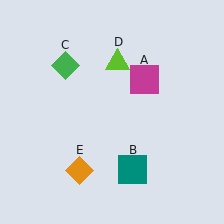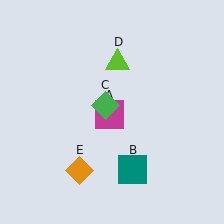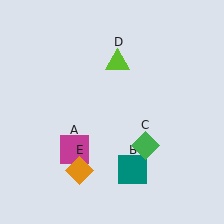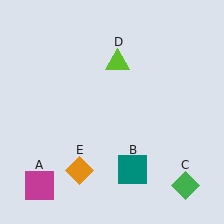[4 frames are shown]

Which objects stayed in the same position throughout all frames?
Teal square (object B) and lime triangle (object D) and orange diamond (object E) remained stationary.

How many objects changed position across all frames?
2 objects changed position: magenta square (object A), green diamond (object C).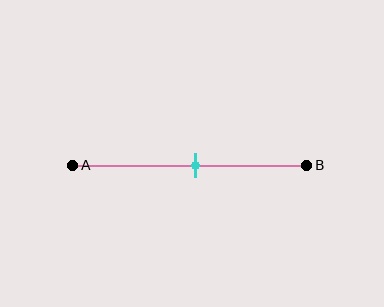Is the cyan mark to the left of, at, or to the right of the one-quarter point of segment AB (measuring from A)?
The cyan mark is to the right of the one-quarter point of segment AB.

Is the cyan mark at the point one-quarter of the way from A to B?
No, the mark is at about 55% from A, not at the 25% one-quarter point.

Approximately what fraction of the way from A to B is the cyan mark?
The cyan mark is approximately 55% of the way from A to B.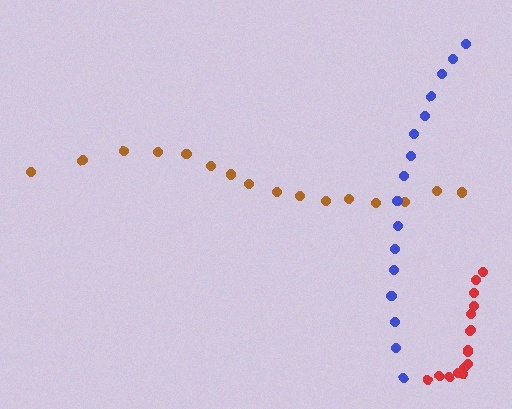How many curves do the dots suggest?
There are 3 distinct paths.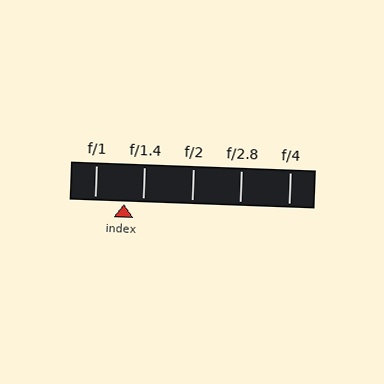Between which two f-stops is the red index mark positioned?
The index mark is between f/1 and f/1.4.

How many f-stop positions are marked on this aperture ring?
There are 5 f-stop positions marked.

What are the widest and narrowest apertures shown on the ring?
The widest aperture shown is f/1 and the narrowest is f/4.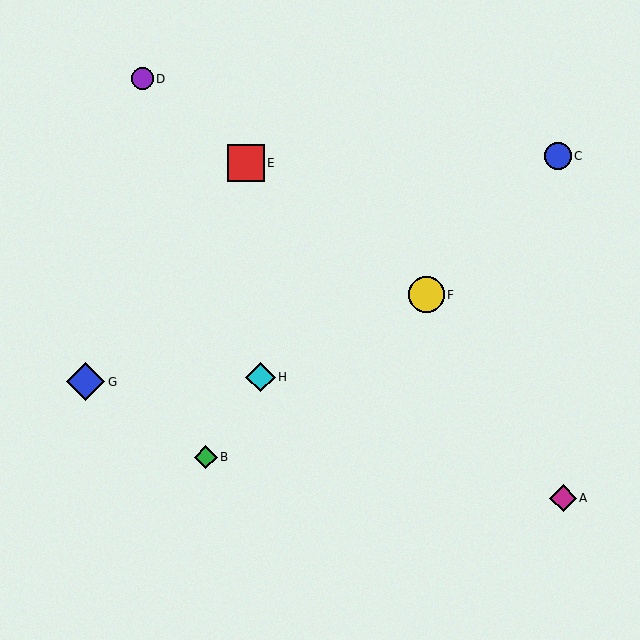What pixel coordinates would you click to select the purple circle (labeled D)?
Click at (142, 79) to select the purple circle D.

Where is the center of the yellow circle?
The center of the yellow circle is at (426, 295).